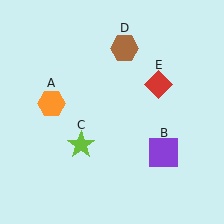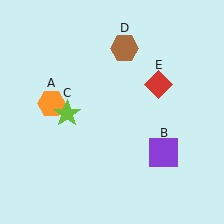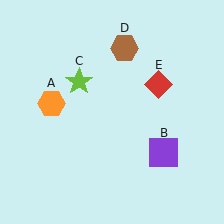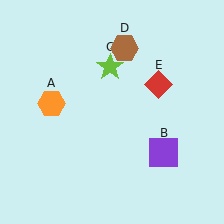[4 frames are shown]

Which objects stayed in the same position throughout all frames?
Orange hexagon (object A) and purple square (object B) and brown hexagon (object D) and red diamond (object E) remained stationary.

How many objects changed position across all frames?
1 object changed position: lime star (object C).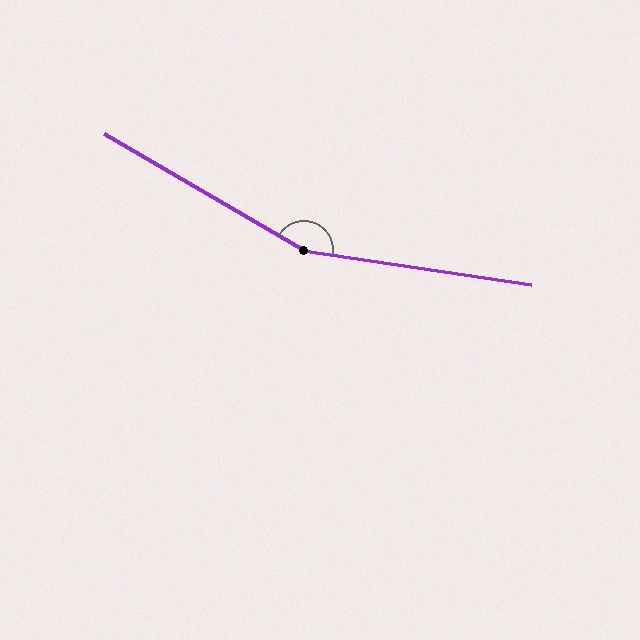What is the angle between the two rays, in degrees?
Approximately 158 degrees.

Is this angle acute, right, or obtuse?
It is obtuse.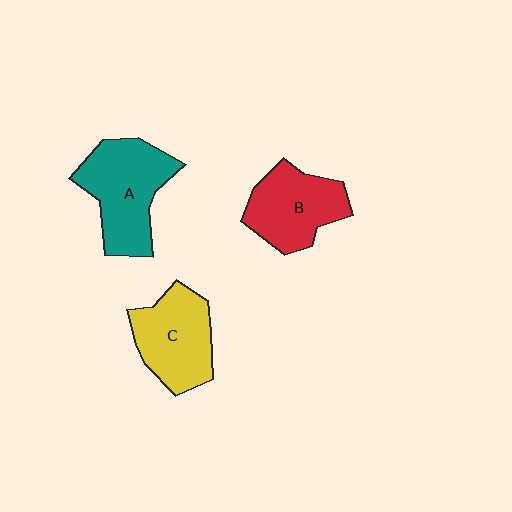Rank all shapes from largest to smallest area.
From largest to smallest: A (teal), C (yellow), B (red).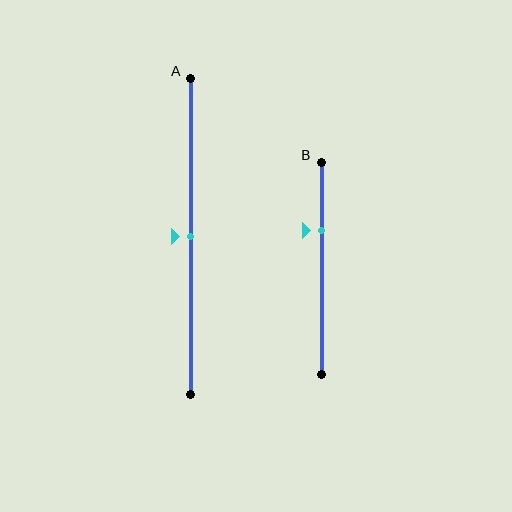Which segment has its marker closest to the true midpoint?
Segment A has its marker closest to the true midpoint.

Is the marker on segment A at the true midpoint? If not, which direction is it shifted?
Yes, the marker on segment A is at the true midpoint.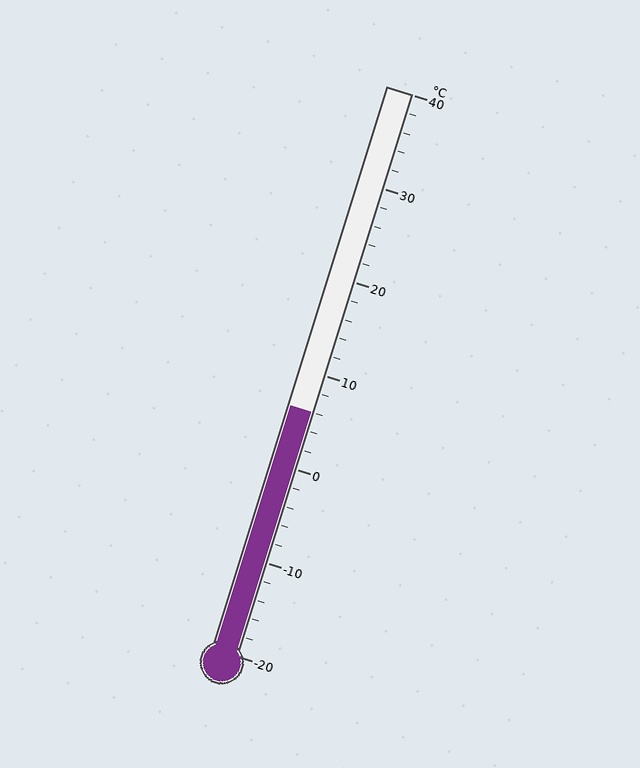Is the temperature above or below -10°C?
The temperature is above -10°C.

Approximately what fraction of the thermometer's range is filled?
The thermometer is filled to approximately 45% of its range.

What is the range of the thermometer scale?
The thermometer scale ranges from -20°C to 40°C.